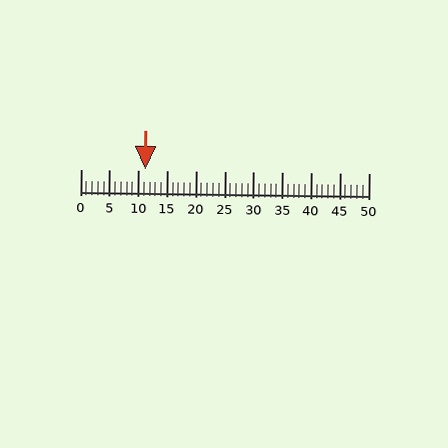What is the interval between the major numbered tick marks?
The major tick marks are spaced 5 units apart.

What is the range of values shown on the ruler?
The ruler shows values from 0 to 50.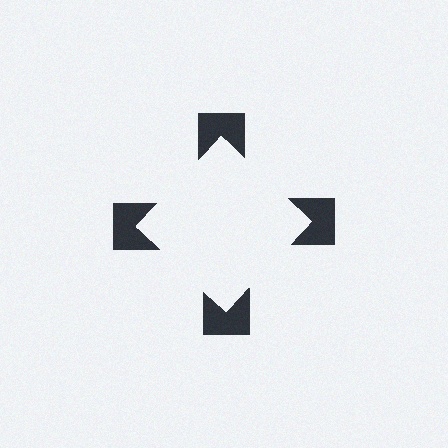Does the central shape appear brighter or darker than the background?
It typically appears slightly brighter than the background, even though no actual brightness change is drawn.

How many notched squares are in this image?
There are 4 — one at each vertex of the illusory square.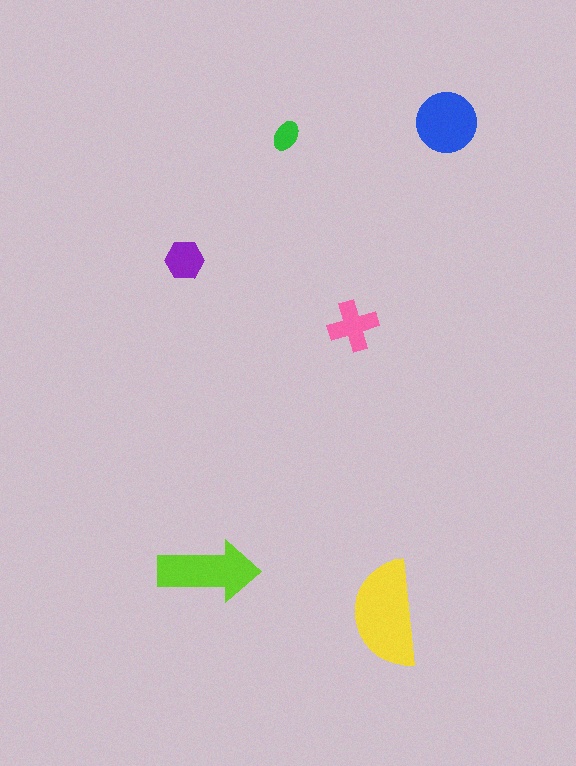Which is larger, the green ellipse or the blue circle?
The blue circle.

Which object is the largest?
The yellow semicircle.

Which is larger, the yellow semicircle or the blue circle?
The yellow semicircle.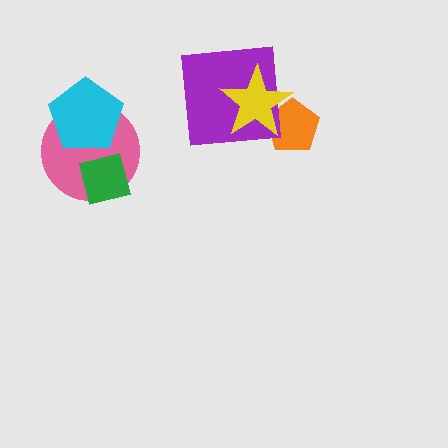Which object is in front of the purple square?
The yellow star is in front of the purple square.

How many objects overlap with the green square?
1 object overlaps with the green square.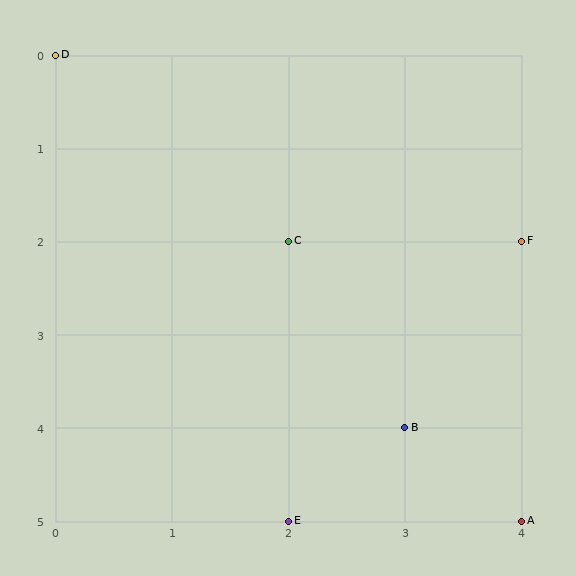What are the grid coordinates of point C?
Point C is at grid coordinates (2, 2).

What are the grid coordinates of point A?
Point A is at grid coordinates (4, 5).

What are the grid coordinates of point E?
Point E is at grid coordinates (2, 5).